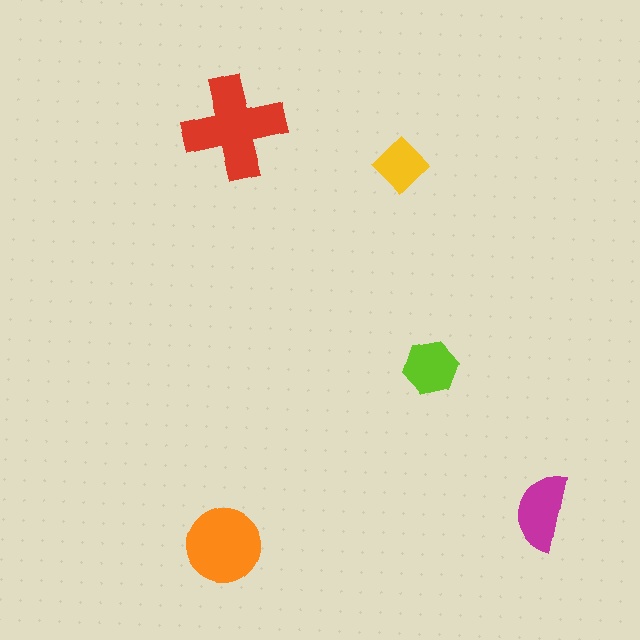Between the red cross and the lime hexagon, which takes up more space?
The red cross.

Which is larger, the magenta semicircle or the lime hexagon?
The magenta semicircle.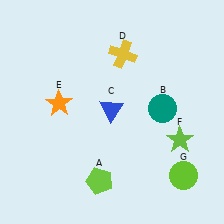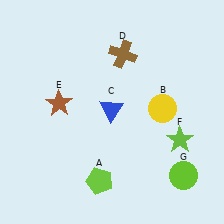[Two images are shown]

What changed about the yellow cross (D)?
In Image 1, D is yellow. In Image 2, it changed to brown.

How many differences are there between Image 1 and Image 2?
There are 3 differences between the two images.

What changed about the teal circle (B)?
In Image 1, B is teal. In Image 2, it changed to yellow.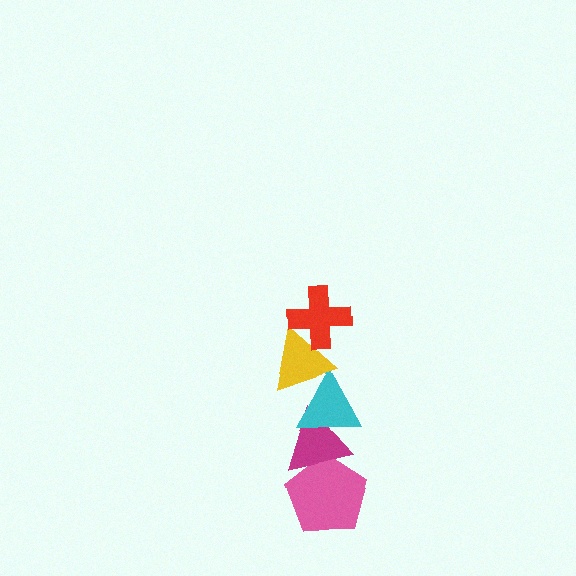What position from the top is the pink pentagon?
The pink pentagon is 5th from the top.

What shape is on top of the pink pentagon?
The magenta triangle is on top of the pink pentagon.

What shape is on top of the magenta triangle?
The cyan triangle is on top of the magenta triangle.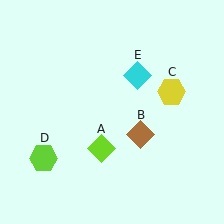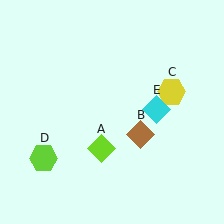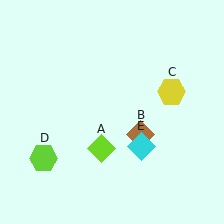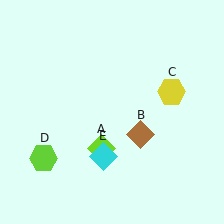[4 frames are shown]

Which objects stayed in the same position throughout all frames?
Lime diamond (object A) and brown diamond (object B) and yellow hexagon (object C) and lime hexagon (object D) remained stationary.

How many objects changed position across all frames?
1 object changed position: cyan diamond (object E).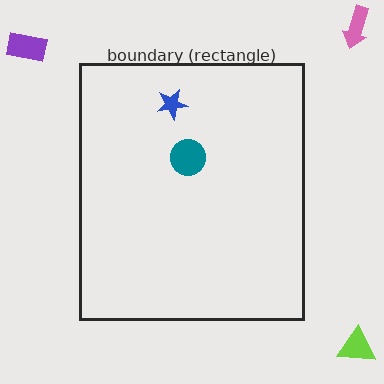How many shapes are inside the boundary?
2 inside, 3 outside.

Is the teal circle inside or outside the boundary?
Inside.